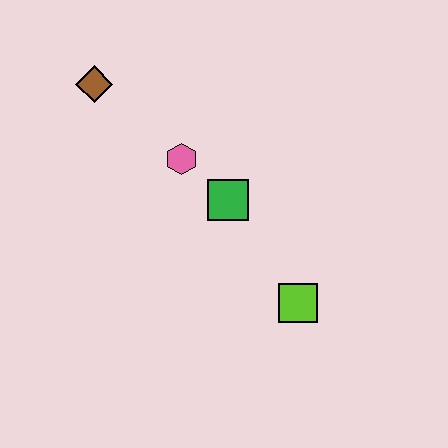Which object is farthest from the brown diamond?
The lime square is farthest from the brown diamond.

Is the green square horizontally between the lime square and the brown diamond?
Yes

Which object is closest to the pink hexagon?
The green square is closest to the pink hexagon.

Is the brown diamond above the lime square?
Yes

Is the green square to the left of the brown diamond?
No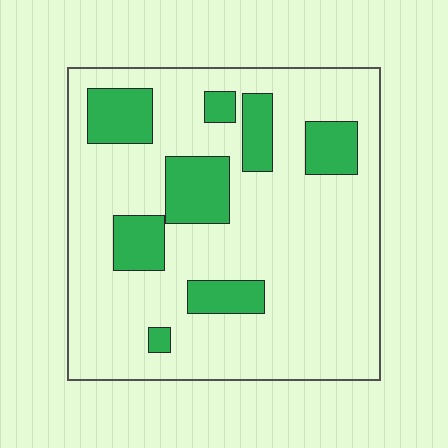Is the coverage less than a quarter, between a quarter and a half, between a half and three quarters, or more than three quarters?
Less than a quarter.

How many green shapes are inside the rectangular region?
8.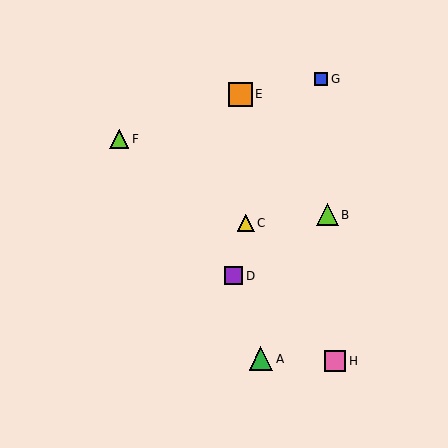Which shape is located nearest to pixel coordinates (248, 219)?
The yellow triangle (labeled C) at (246, 223) is nearest to that location.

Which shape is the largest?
The green triangle (labeled A) is the largest.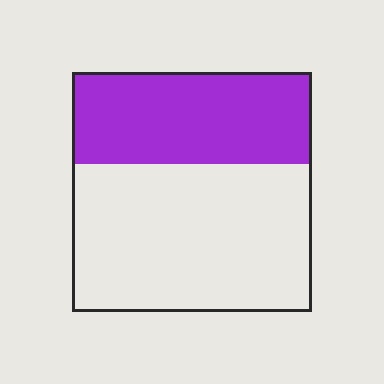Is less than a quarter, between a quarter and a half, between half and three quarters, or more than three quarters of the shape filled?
Between a quarter and a half.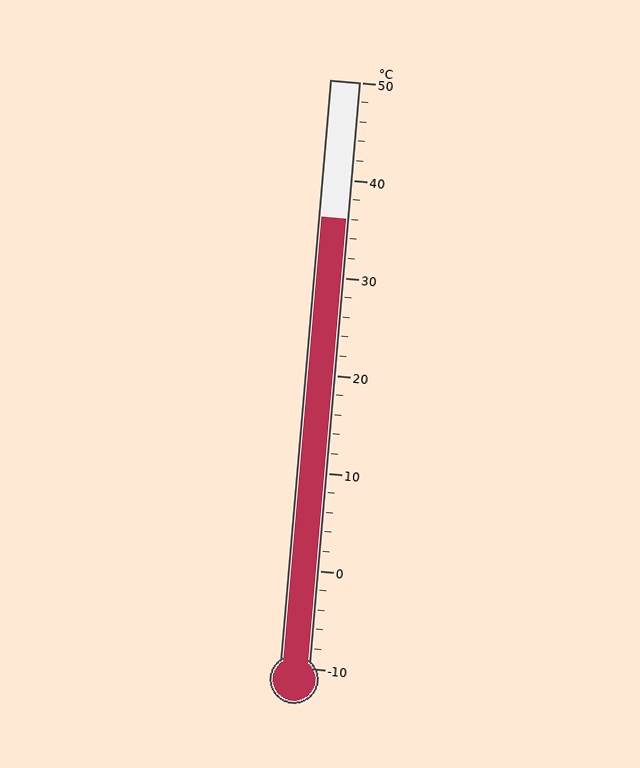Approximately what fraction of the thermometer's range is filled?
The thermometer is filled to approximately 75% of its range.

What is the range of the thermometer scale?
The thermometer scale ranges from -10°C to 50°C.